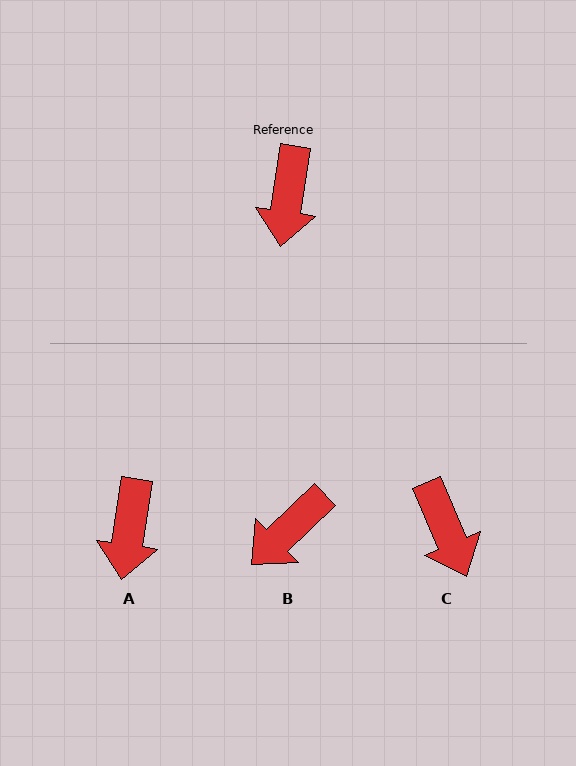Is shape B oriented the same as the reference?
No, it is off by about 37 degrees.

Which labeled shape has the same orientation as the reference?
A.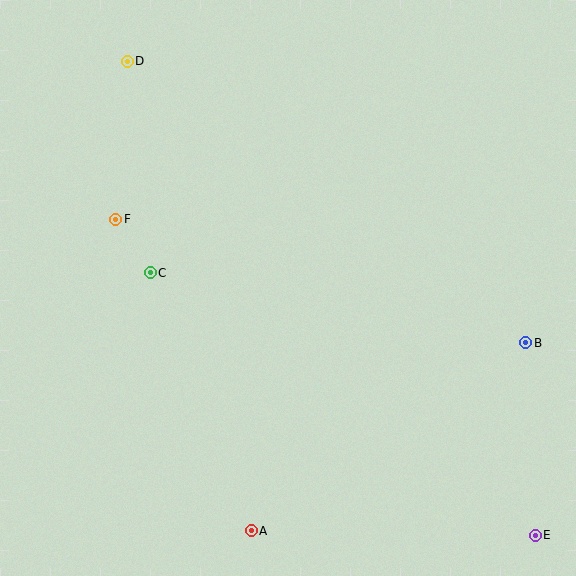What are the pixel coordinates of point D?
Point D is at (127, 61).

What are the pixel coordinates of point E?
Point E is at (535, 535).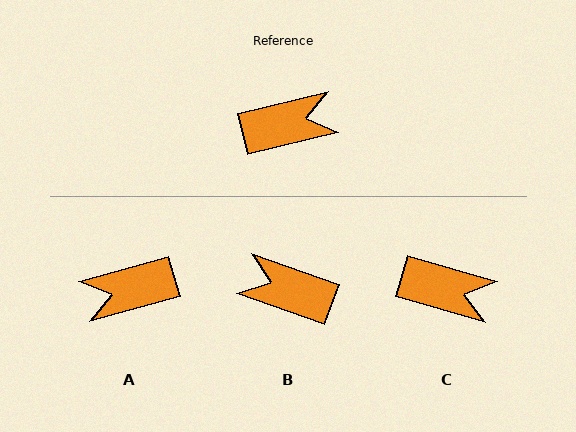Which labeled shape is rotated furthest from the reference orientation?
A, about 178 degrees away.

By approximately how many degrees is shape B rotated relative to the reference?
Approximately 147 degrees counter-clockwise.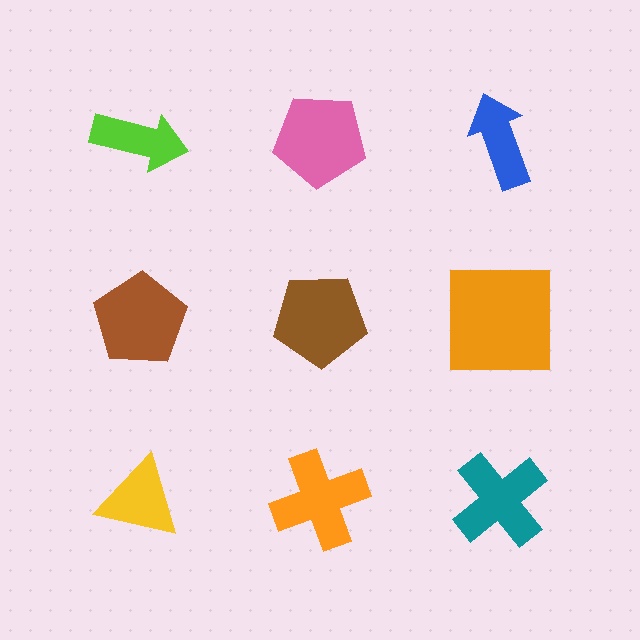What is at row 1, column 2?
A pink pentagon.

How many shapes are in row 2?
3 shapes.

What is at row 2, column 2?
A brown pentagon.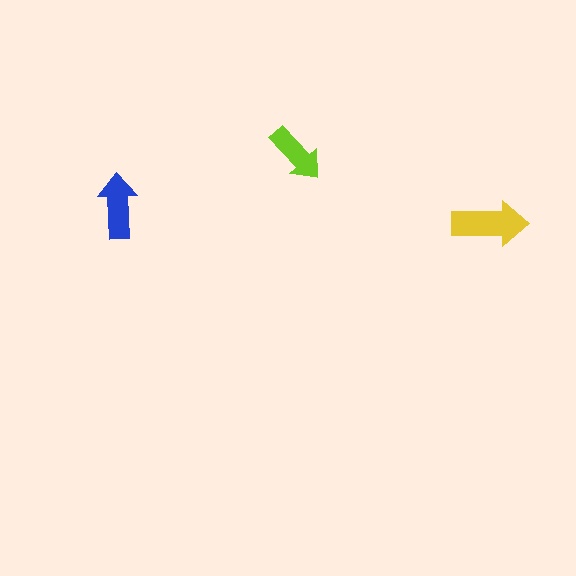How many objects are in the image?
There are 3 objects in the image.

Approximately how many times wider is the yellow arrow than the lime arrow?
About 1.5 times wider.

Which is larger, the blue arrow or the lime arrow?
The blue one.